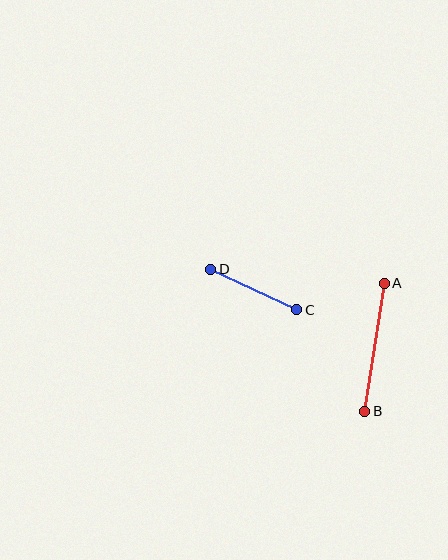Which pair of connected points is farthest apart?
Points A and B are farthest apart.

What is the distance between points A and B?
The distance is approximately 129 pixels.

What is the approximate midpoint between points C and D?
The midpoint is at approximately (254, 290) pixels.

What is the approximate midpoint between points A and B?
The midpoint is at approximately (375, 347) pixels.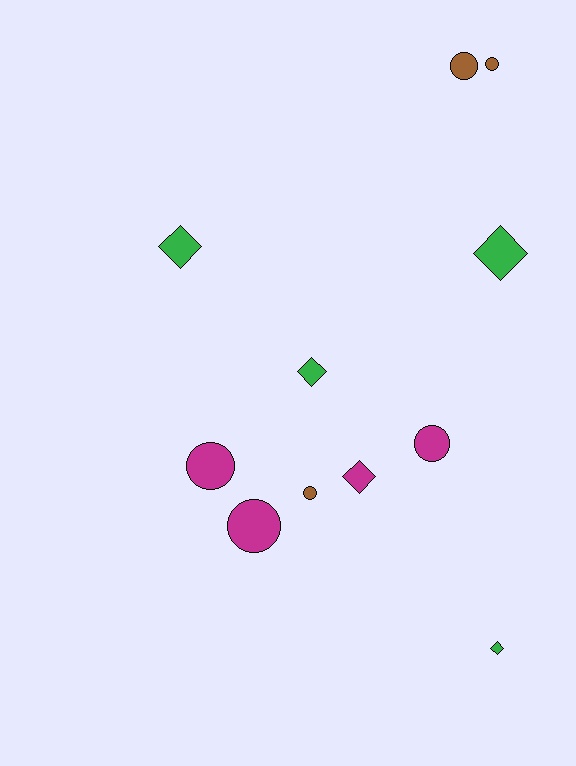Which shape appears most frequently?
Circle, with 6 objects.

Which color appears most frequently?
Magenta, with 4 objects.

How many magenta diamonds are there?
There is 1 magenta diamond.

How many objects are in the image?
There are 11 objects.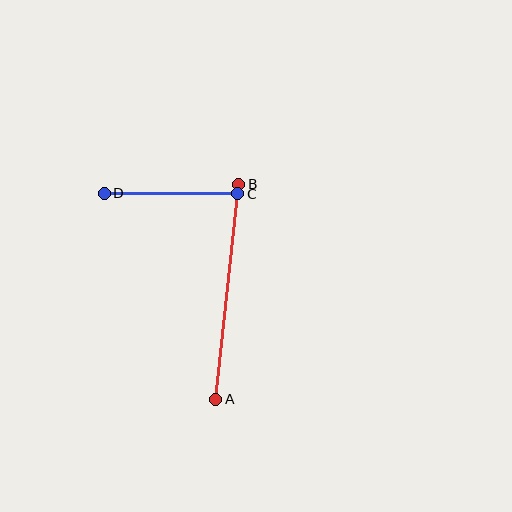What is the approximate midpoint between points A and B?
The midpoint is at approximately (227, 292) pixels.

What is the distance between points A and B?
The distance is approximately 216 pixels.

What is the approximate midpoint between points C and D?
The midpoint is at approximately (171, 193) pixels.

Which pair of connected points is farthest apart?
Points A and B are farthest apart.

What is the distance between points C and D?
The distance is approximately 134 pixels.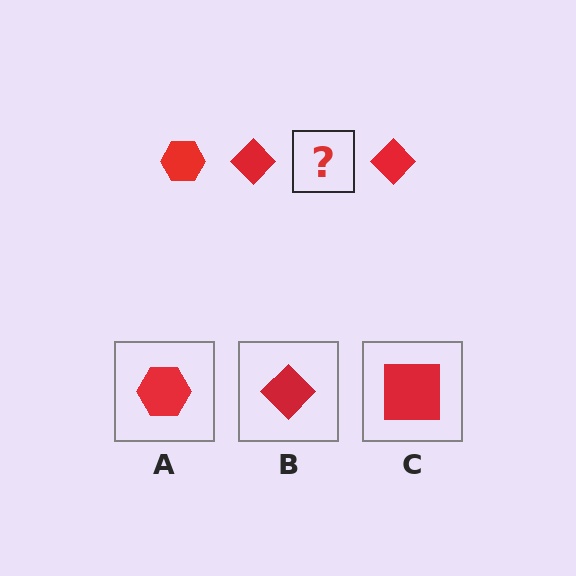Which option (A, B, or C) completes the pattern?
A.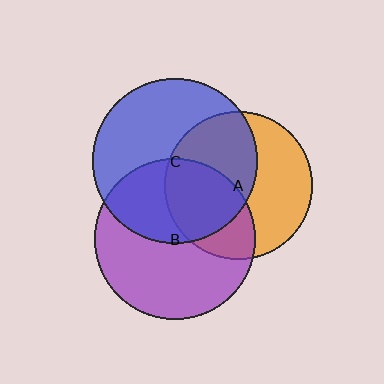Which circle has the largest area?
Circle C (blue).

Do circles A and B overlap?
Yes.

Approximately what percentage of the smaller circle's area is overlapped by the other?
Approximately 40%.